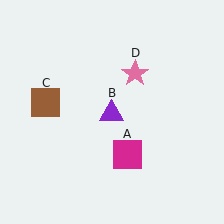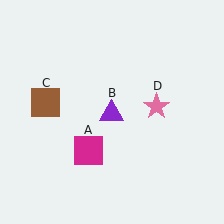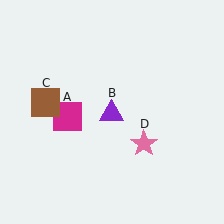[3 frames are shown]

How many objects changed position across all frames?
2 objects changed position: magenta square (object A), pink star (object D).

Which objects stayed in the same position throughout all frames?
Purple triangle (object B) and brown square (object C) remained stationary.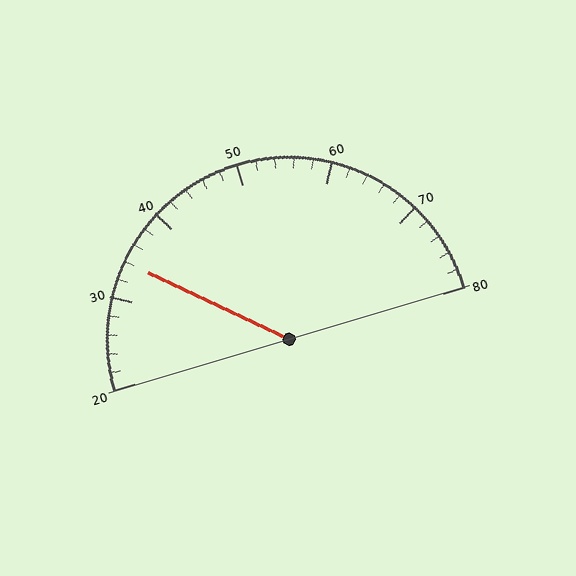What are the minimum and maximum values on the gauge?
The gauge ranges from 20 to 80.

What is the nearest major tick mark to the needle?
The nearest major tick mark is 30.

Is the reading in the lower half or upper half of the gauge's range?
The reading is in the lower half of the range (20 to 80).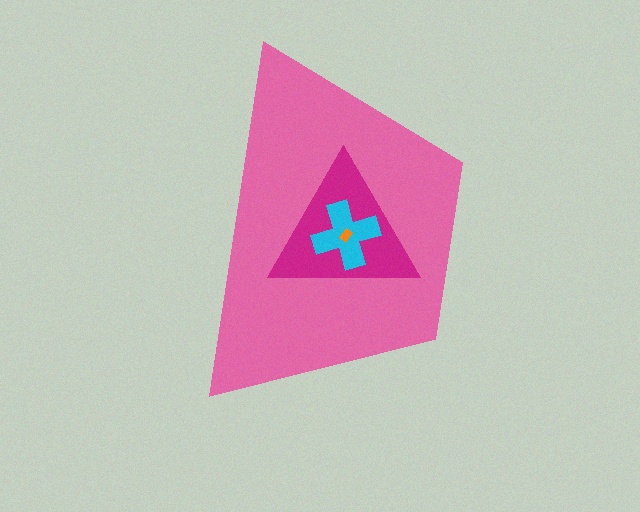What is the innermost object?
The orange rectangle.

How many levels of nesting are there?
4.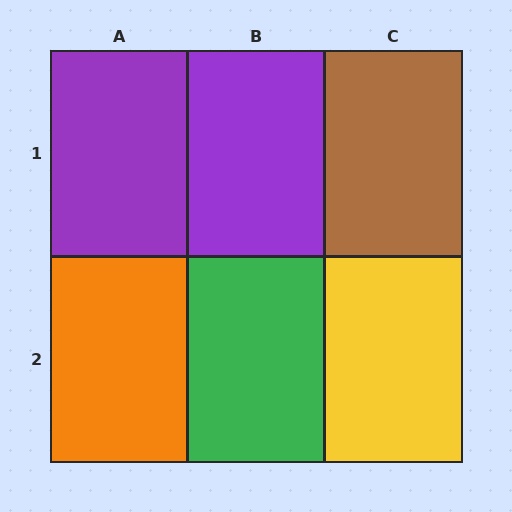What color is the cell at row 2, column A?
Orange.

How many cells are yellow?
1 cell is yellow.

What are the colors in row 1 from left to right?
Purple, purple, brown.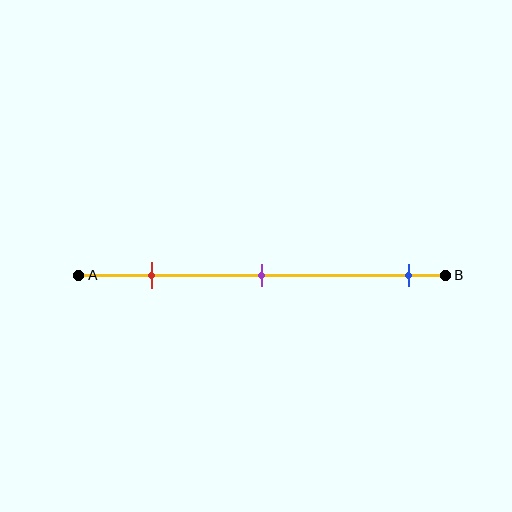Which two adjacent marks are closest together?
The red and purple marks are the closest adjacent pair.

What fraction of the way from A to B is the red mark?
The red mark is approximately 20% (0.2) of the way from A to B.